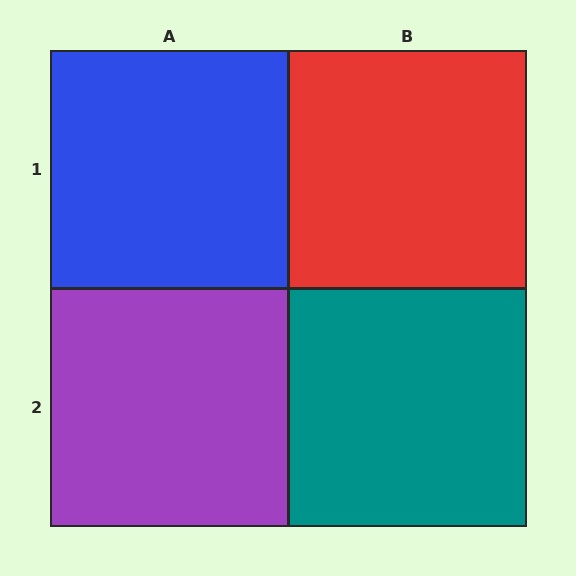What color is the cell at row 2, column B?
Teal.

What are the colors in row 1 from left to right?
Blue, red.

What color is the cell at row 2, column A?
Purple.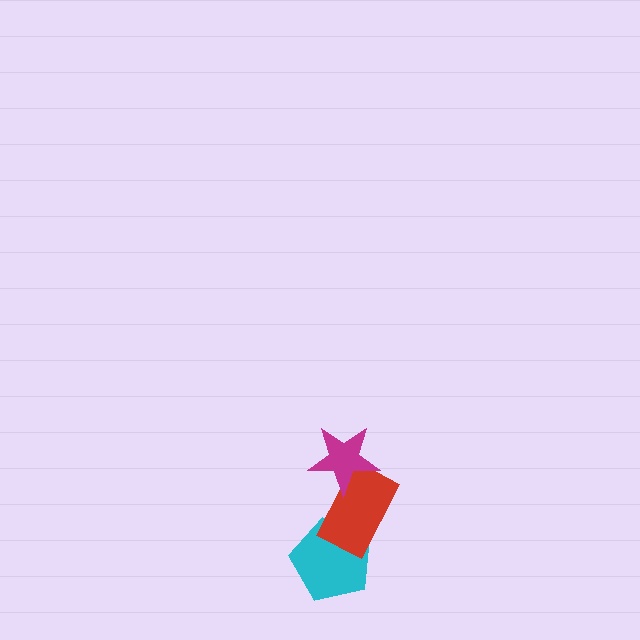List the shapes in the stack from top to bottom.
From top to bottom: the magenta star, the red rectangle, the cyan pentagon.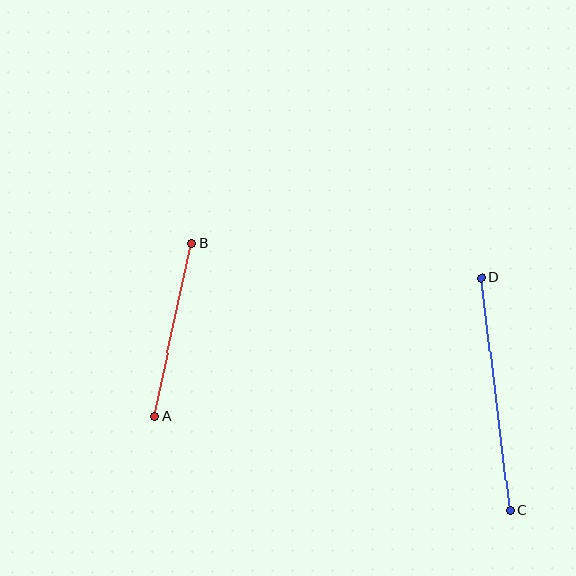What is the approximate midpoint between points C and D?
The midpoint is at approximately (496, 394) pixels.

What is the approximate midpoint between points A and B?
The midpoint is at approximately (173, 330) pixels.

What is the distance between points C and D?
The distance is approximately 235 pixels.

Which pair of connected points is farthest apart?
Points C and D are farthest apart.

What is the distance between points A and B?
The distance is approximately 177 pixels.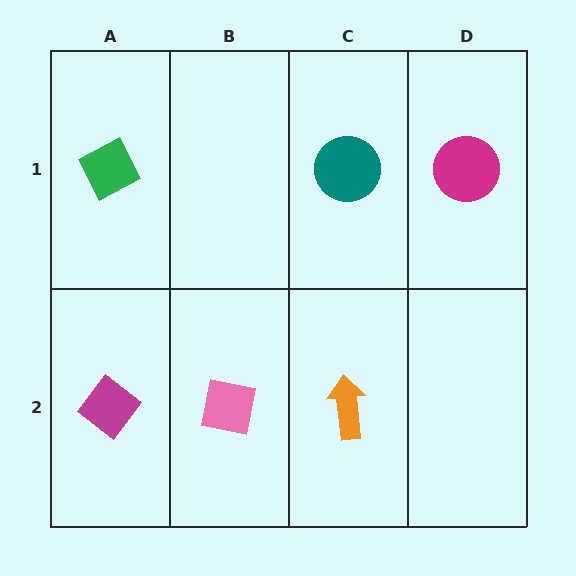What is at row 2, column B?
A pink square.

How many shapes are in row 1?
3 shapes.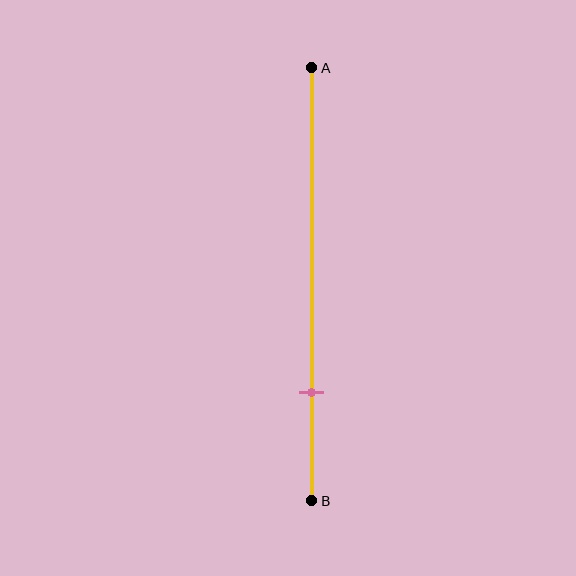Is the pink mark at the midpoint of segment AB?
No, the mark is at about 75% from A, not at the 50% midpoint.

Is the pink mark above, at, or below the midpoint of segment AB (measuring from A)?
The pink mark is below the midpoint of segment AB.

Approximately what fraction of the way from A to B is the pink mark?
The pink mark is approximately 75% of the way from A to B.